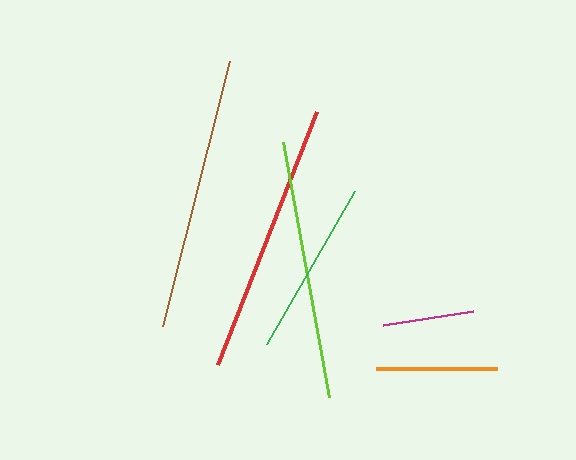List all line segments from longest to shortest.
From longest to shortest: brown, red, lime, green, orange, magenta.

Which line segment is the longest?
The brown line is the longest at approximately 273 pixels.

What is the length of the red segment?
The red segment is approximately 272 pixels long.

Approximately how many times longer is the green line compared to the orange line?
The green line is approximately 1.4 times the length of the orange line.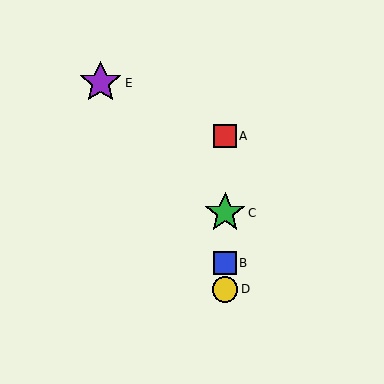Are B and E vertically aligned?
No, B is at x≈225 and E is at x≈101.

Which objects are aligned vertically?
Objects A, B, C, D are aligned vertically.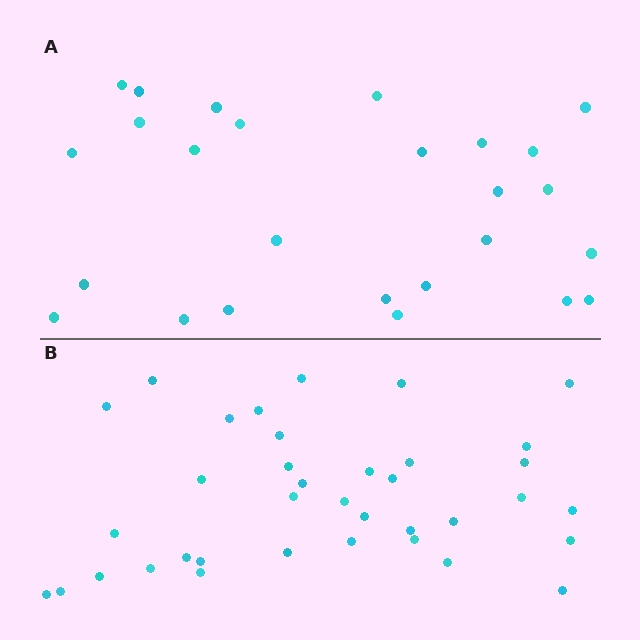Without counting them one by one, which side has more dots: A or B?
Region B (the bottom region) has more dots.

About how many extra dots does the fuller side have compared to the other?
Region B has roughly 12 or so more dots than region A.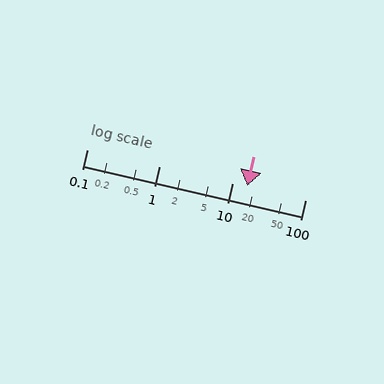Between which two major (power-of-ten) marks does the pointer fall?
The pointer is between 10 and 100.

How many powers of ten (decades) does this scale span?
The scale spans 3 decades, from 0.1 to 100.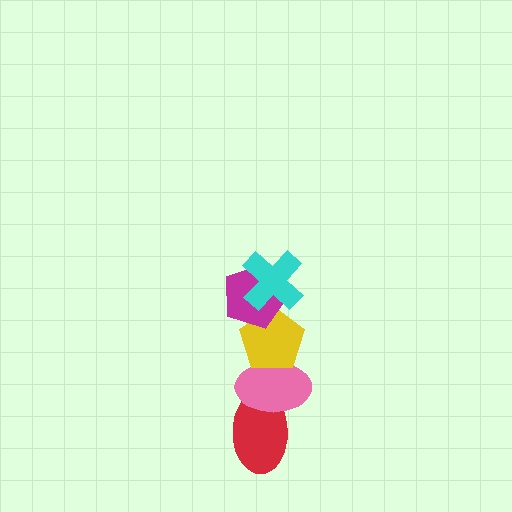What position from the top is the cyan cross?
The cyan cross is 1st from the top.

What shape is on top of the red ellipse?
The pink ellipse is on top of the red ellipse.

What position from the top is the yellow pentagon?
The yellow pentagon is 3rd from the top.